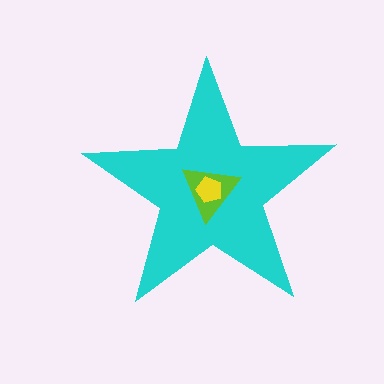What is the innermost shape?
The yellow pentagon.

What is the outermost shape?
The cyan star.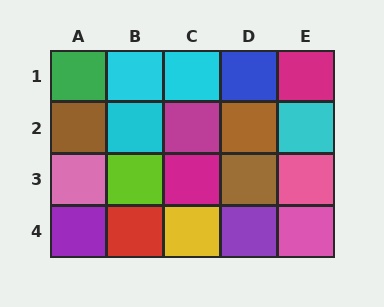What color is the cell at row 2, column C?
Magenta.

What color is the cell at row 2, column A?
Brown.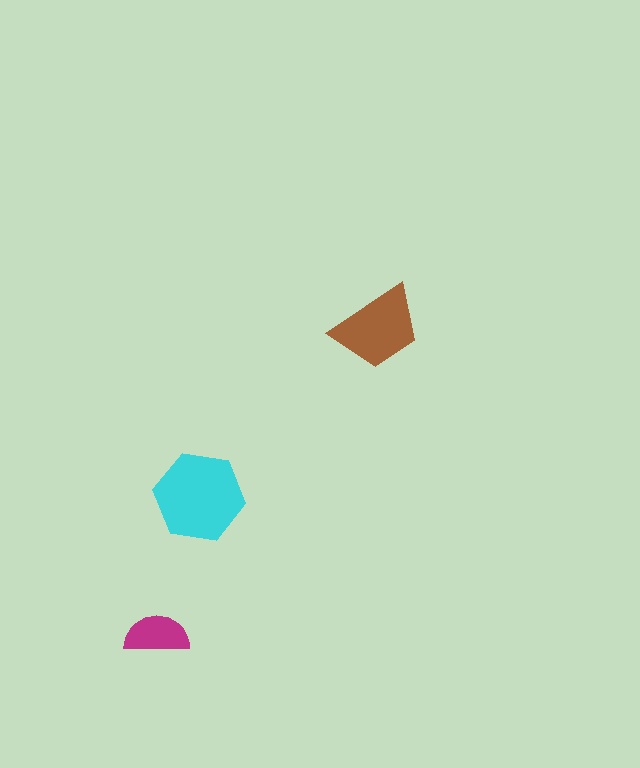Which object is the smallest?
The magenta semicircle.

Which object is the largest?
The cyan hexagon.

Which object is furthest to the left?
The magenta semicircle is leftmost.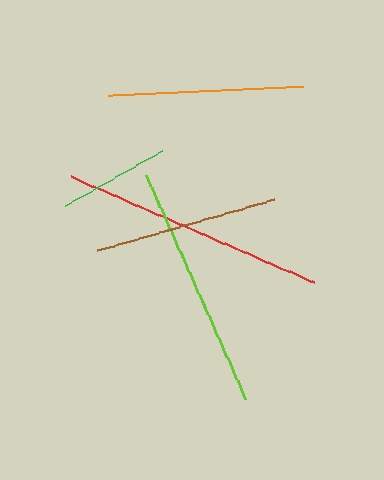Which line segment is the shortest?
The green line is the shortest at approximately 110 pixels.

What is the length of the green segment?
The green segment is approximately 110 pixels long.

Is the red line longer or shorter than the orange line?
The red line is longer than the orange line.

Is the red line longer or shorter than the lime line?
The red line is longer than the lime line.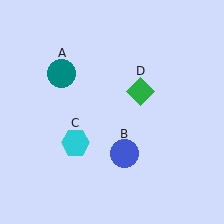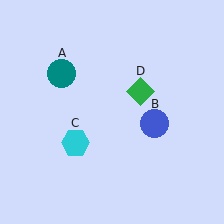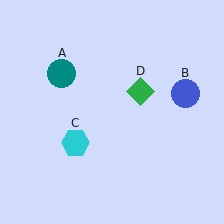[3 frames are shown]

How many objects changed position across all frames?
1 object changed position: blue circle (object B).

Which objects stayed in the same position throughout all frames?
Teal circle (object A) and cyan hexagon (object C) and green diamond (object D) remained stationary.